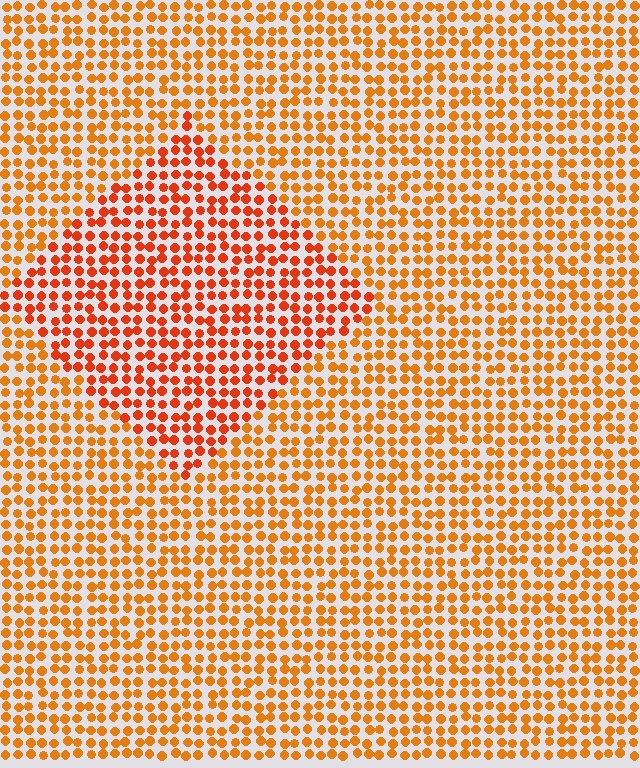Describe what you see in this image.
The image is filled with small orange elements in a uniform arrangement. A diamond-shaped region is visible where the elements are tinted to a slightly different hue, forming a subtle color boundary.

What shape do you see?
I see a diamond.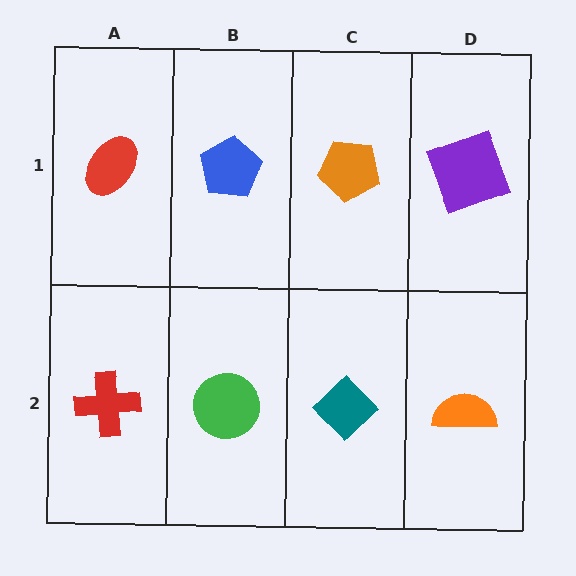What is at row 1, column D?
A purple square.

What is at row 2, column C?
A teal diamond.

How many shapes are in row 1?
4 shapes.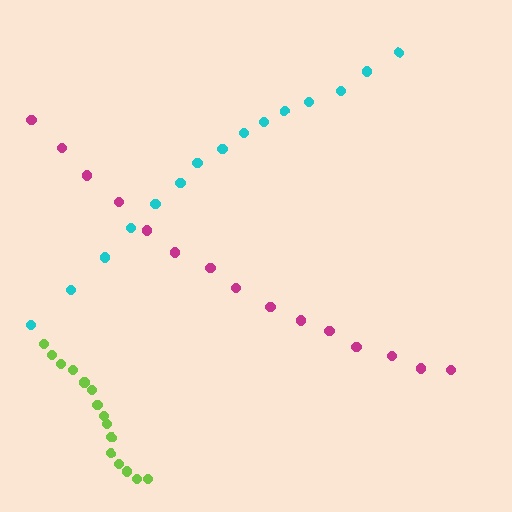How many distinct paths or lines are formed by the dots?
There are 3 distinct paths.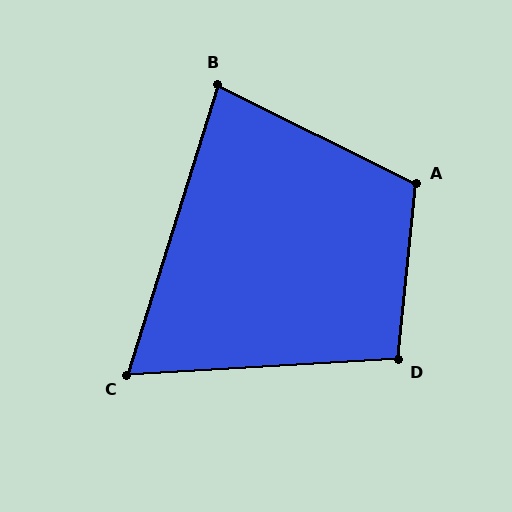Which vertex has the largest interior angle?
A, at approximately 111 degrees.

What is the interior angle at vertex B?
Approximately 81 degrees (acute).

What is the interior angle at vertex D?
Approximately 99 degrees (obtuse).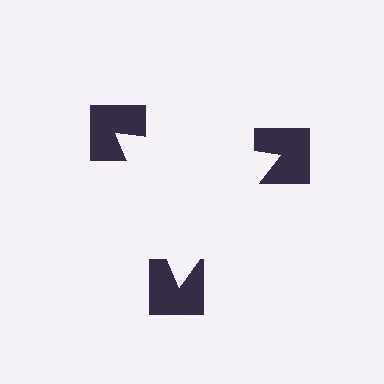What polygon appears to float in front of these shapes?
An illusory triangle — its edges are inferred from the aligned wedge cuts in the notched squares, not physically drawn.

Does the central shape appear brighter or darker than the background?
It typically appears slightly brighter than the background, even though no actual brightness change is drawn.